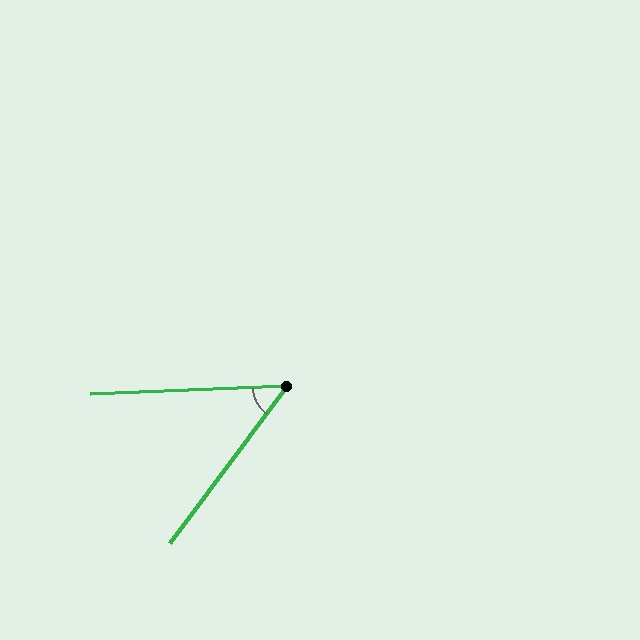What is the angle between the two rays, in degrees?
Approximately 51 degrees.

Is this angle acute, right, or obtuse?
It is acute.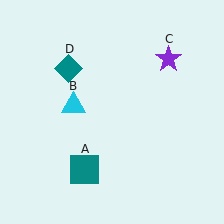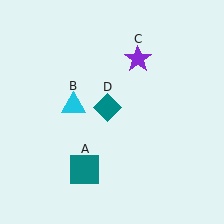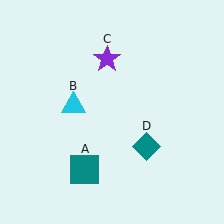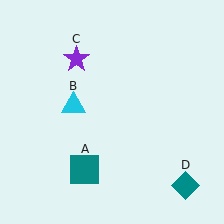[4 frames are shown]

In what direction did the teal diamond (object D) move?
The teal diamond (object D) moved down and to the right.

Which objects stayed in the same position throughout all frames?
Teal square (object A) and cyan triangle (object B) remained stationary.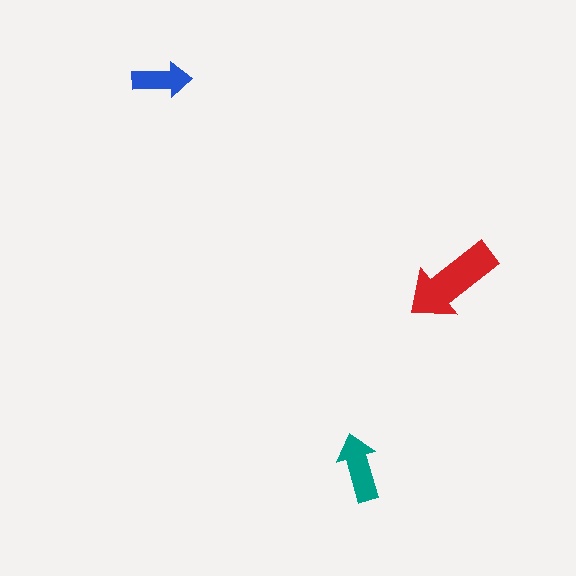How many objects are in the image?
There are 3 objects in the image.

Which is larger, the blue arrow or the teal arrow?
The teal one.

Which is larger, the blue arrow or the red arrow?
The red one.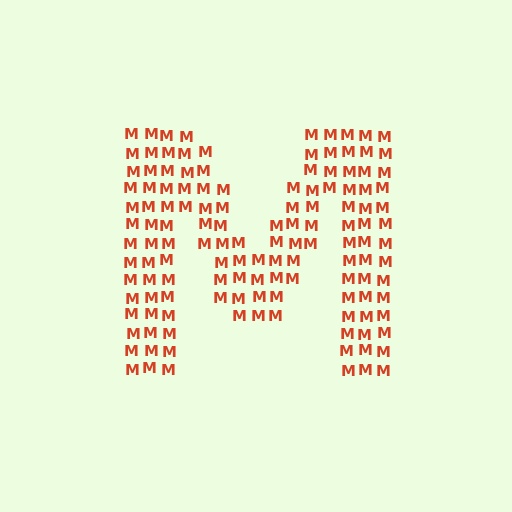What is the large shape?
The large shape is the letter M.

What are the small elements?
The small elements are letter M's.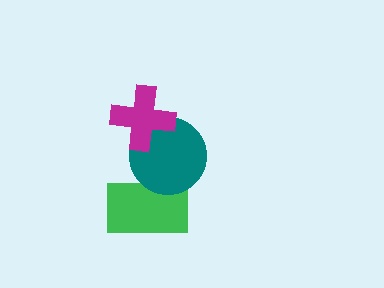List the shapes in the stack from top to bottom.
From top to bottom: the magenta cross, the teal circle, the green rectangle.